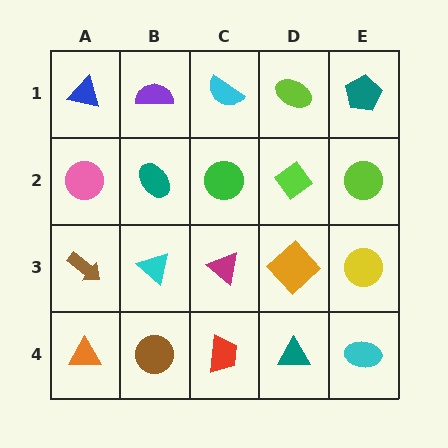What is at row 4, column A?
An orange triangle.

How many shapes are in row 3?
5 shapes.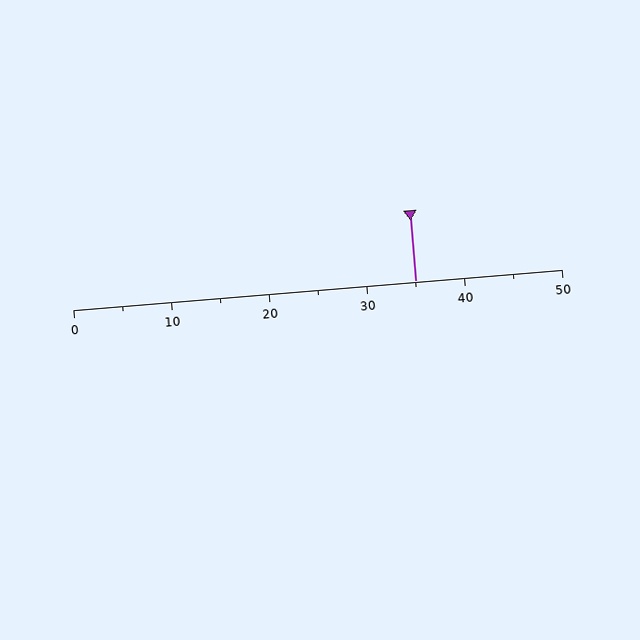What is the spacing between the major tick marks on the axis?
The major ticks are spaced 10 apart.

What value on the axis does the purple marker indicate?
The marker indicates approximately 35.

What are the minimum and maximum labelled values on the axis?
The axis runs from 0 to 50.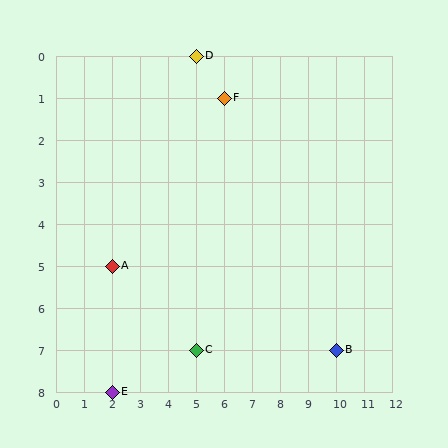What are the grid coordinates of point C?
Point C is at grid coordinates (5, 7).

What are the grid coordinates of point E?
Point E is at grid coordinates (2, 8).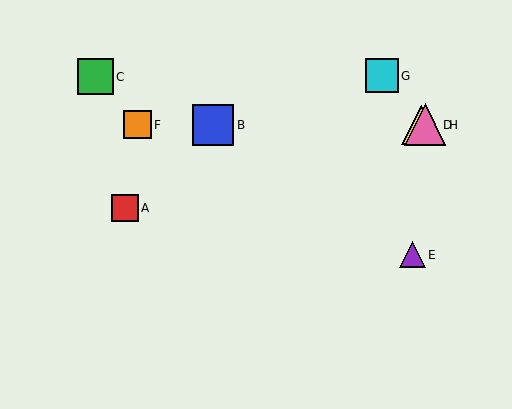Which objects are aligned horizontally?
Objects B, D, F, H are aligned horizontally.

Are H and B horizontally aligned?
Yes, both are at y≈125.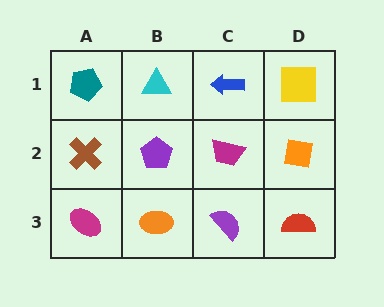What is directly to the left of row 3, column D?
A purple semicircle.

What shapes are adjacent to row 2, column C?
A blue arrow (row 1, column C), a purple semicircle (row 3, column C), a purple pentagon (row 2, column B), an orange square (row 2, column D).